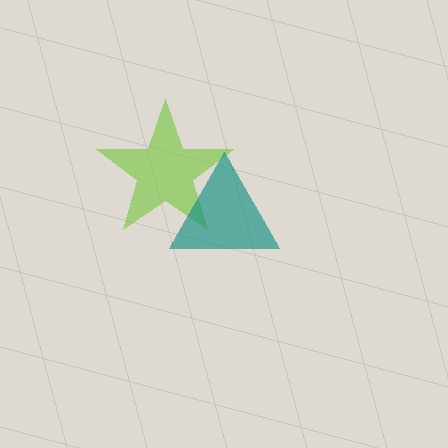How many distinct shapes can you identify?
There are 2 distinct shapes: a lime star, a teal triangle.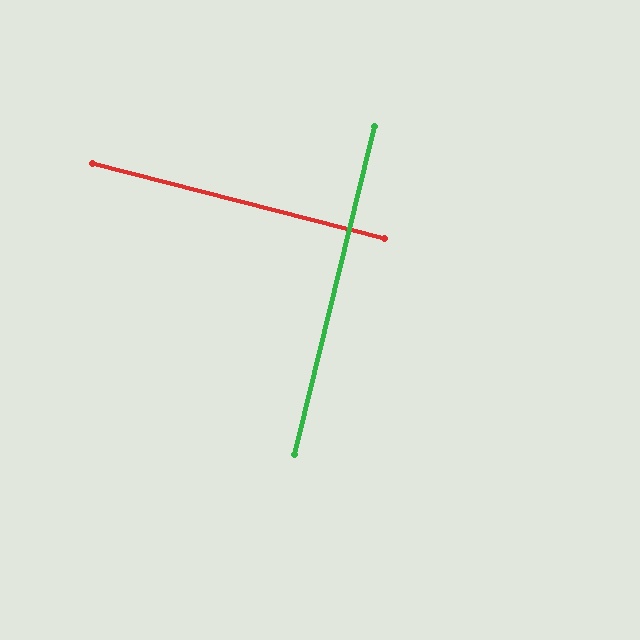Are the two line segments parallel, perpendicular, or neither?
Perpendicular — they meet at approximately 89°.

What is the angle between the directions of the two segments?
Approximately 89 degrees.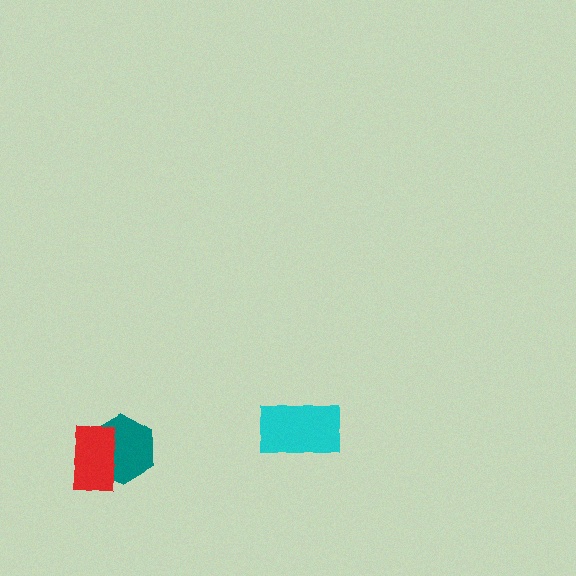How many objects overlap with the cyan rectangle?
0 objects overlap with the cyan rectangle.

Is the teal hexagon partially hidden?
Yes, it is partially covered by another shape.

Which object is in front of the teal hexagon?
The red rectangle is in front of the teal hexagon.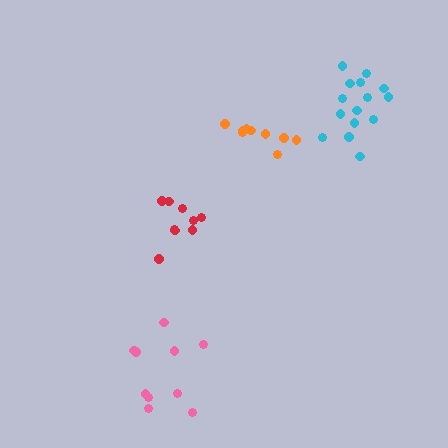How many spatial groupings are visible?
There are 4 spatial groupings.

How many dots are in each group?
Group 1: 10 dots, Group 2: 15 dots, Group 3: 9 dots, Group 4: 9 dots (43 total).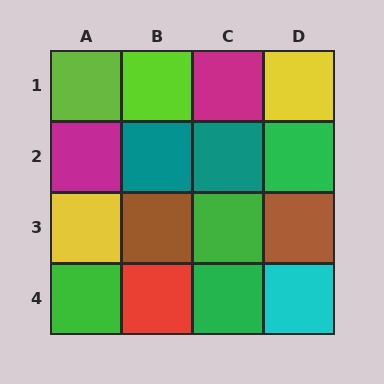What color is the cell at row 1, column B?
Lime.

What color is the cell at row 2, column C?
Teal.